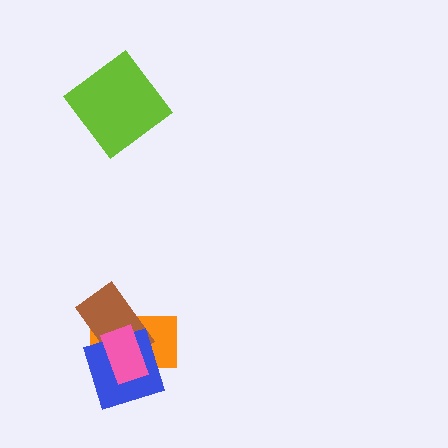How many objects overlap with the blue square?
3 objects overlap with the blue square.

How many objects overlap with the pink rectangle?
3 objects overlap with the pink rectangle.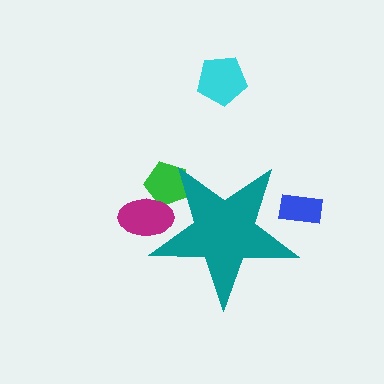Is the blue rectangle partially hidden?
Yes, the blue rectangle is partially hidden behind the teal star.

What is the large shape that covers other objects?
A teal star.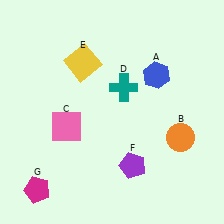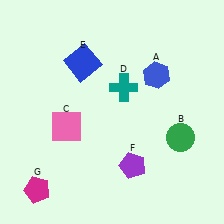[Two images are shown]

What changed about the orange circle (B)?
In Image 1, B is orange. In Image 2, it changed to green.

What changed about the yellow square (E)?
In Image 1, E is yellow. In Image 2, it changed to blue.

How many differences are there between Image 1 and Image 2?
There are 2 differences between the two images.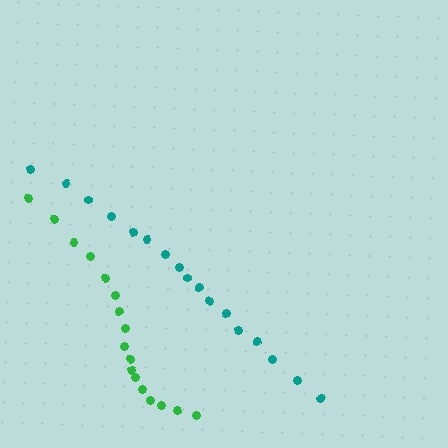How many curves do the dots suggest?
There are 2 distinct paths.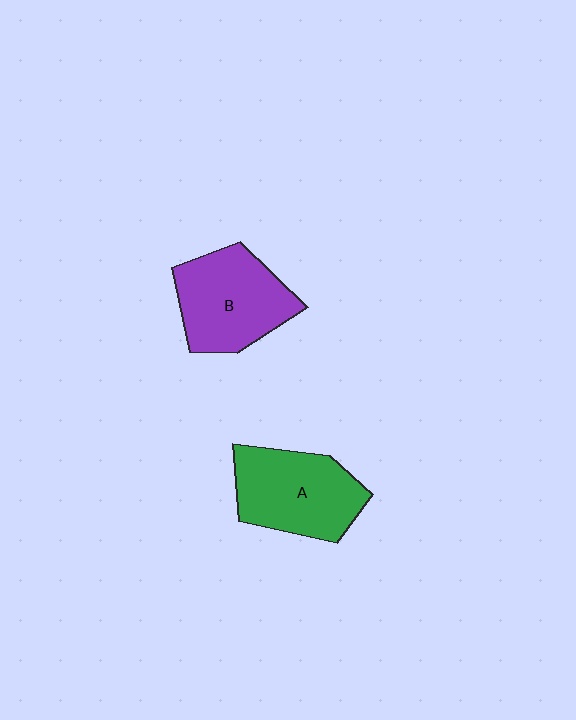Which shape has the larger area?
Shape A (green).